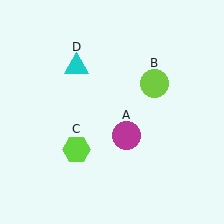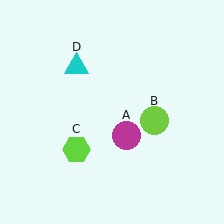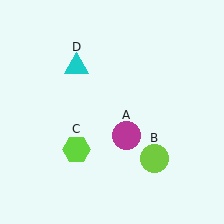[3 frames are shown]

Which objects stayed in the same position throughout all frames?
Magenta circle (object A) and lime hexagon (object C) and cyan triangle (object D) remained stationary.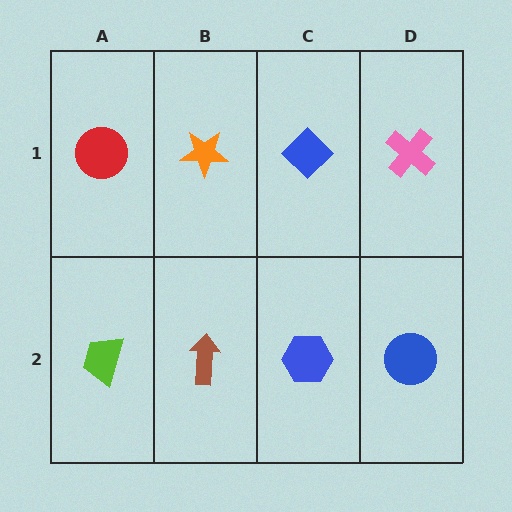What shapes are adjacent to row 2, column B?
An orange star (row 1, column B), a lime trapezoid (row 2, column A), a blue hexagon (row 2, column C).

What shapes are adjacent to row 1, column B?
A brown arrow (row 2, column B), a red circle (row 1, column A), a blue diamond (row 1, column C).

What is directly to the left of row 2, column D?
A blue hexagon.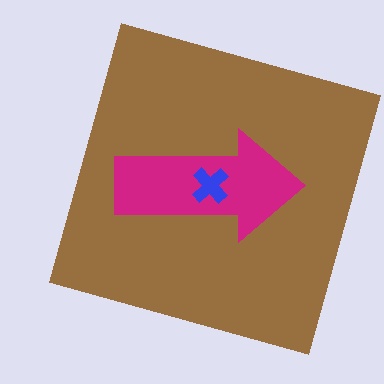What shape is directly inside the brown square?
The magenta arrow.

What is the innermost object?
The blue cross.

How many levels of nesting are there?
3.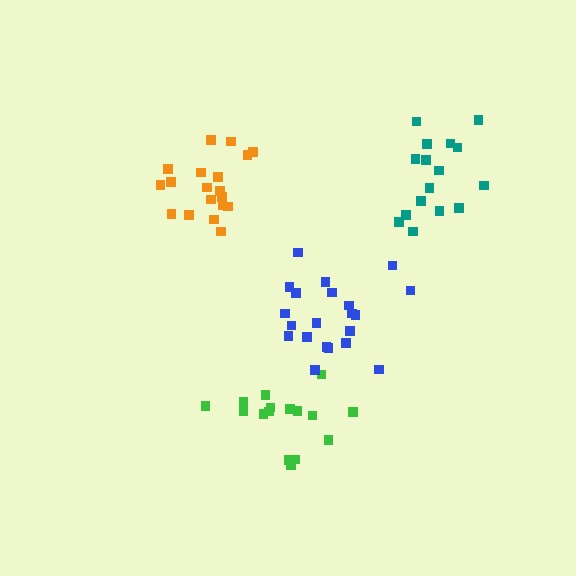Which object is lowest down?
The green cluster is bottommost.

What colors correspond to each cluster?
The clusters are colored: green, orange, blue, teal.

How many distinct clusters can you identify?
There are 4 distinct clusters.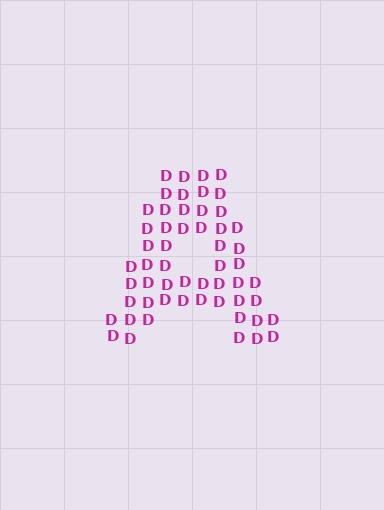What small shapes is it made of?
It is made of small letter D's.